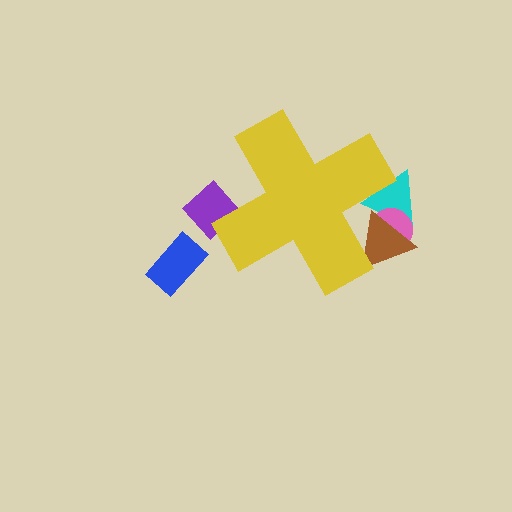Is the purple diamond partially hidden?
Yes, the purple diamond is partially hidden behind the yellow cross.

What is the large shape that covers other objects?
A yellow cross.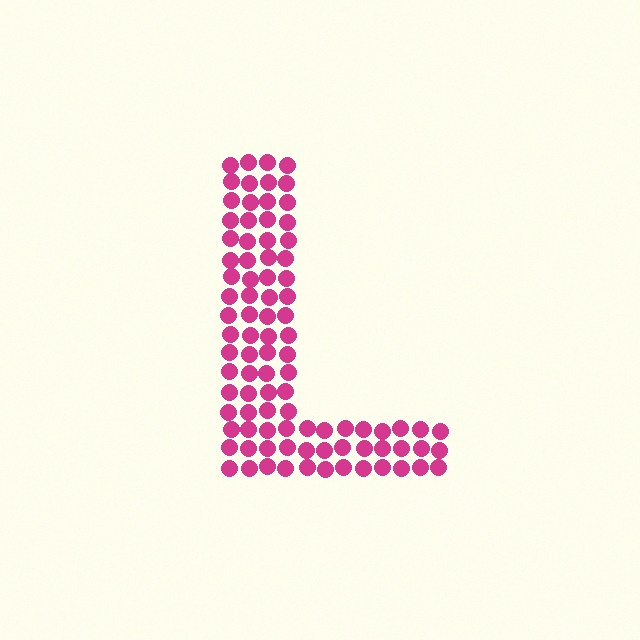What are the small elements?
The small elements are circles.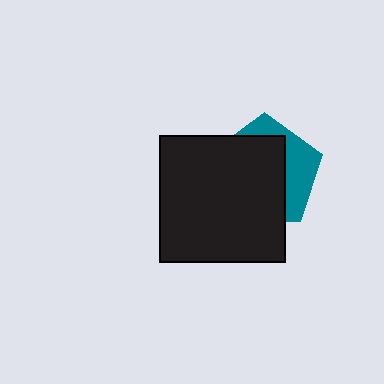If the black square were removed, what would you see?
You would see the complete teal pentagon.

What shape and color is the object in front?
The object in front is a black square.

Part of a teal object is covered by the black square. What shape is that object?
It is a pentagon.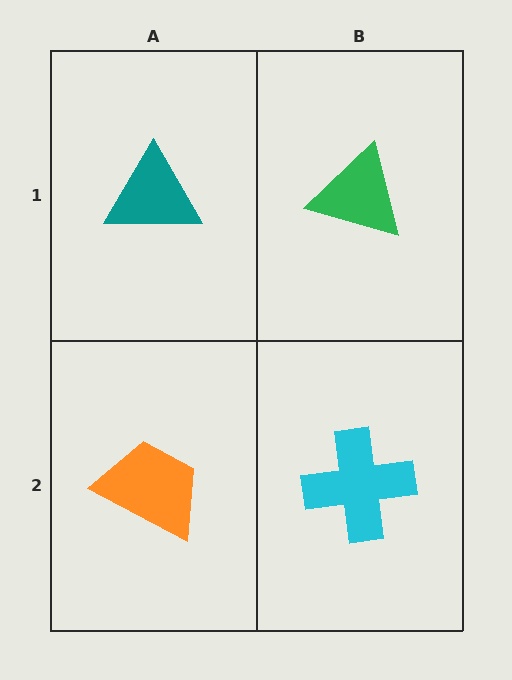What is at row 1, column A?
A teal triangle.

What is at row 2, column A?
An orange trapezoid.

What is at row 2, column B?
A cyan cross.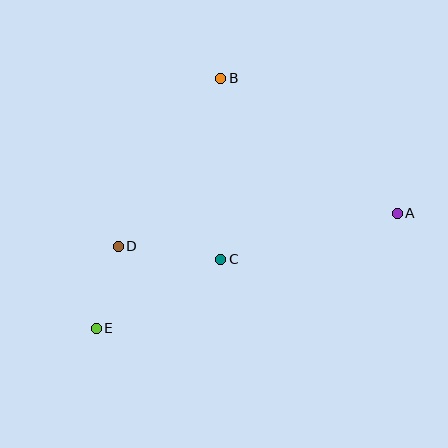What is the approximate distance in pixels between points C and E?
The distance between C and E is approximately 142 pixels.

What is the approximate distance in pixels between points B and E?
The distance between B and E is approximately 279 pixels.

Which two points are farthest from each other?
Points A and E are farthest from each other.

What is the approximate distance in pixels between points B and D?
The distance between B and D is approximately 197 pixels.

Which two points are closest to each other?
Points D and E are closest to each other.